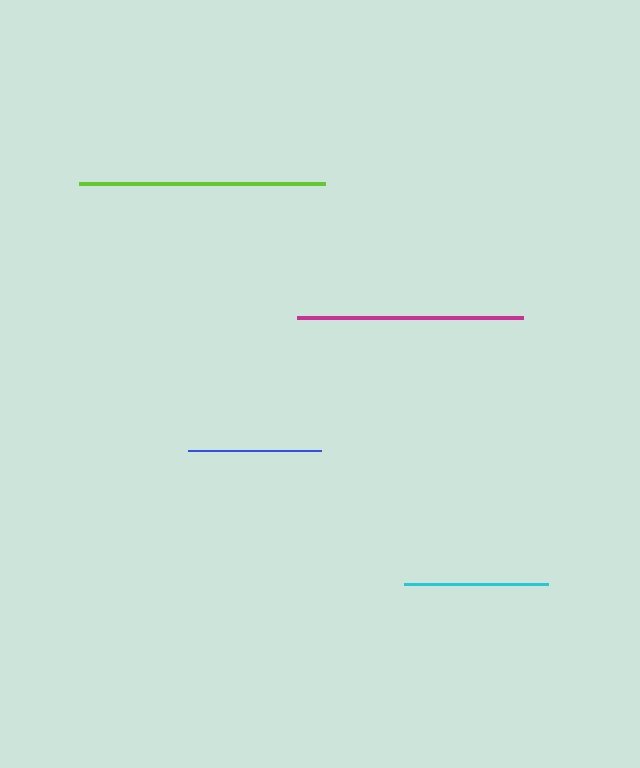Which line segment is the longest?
The lime line is the longest at approximately 245 pixels.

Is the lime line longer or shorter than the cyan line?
The lime line is longer than the cyan line.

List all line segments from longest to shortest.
From longest to shortest: lime, magenta, cyan, blue.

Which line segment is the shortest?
The blue line is the shortest at approximately 133 pixels.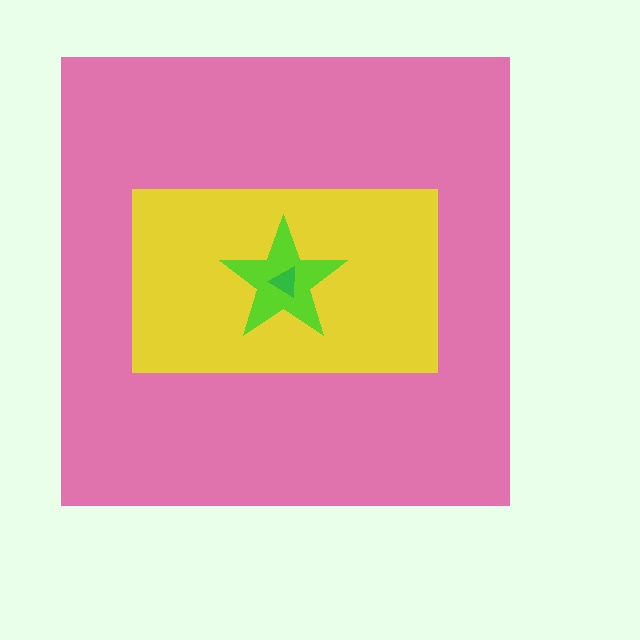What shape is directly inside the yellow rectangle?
The lime star.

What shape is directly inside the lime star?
The green triangle.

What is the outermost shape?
The pink square.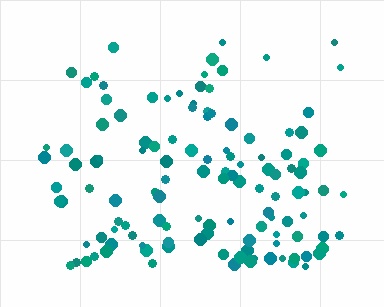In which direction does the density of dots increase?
From top to bottom, with the bottom side densest.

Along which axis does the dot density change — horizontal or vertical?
Vertical.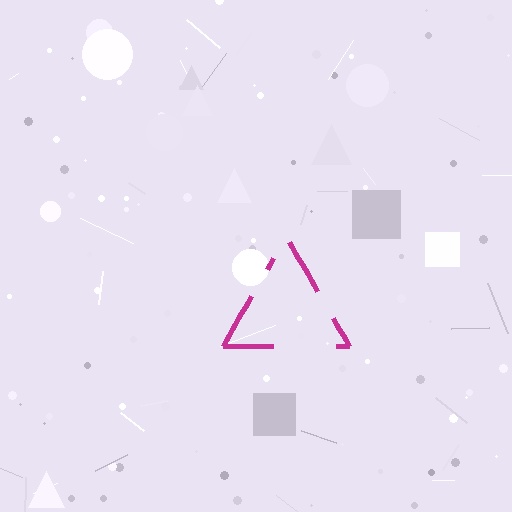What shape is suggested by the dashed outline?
The dashed outline suggests a triangle.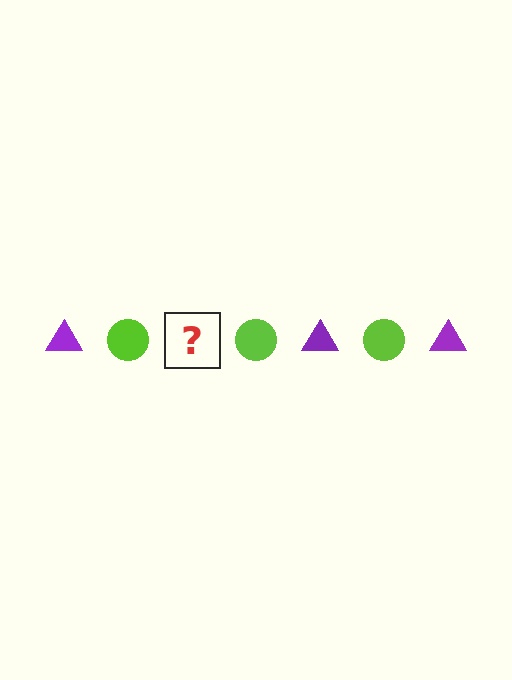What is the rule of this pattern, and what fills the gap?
The rule is that the pattern alternates between purple triangle and lime circle. The gap should be filled with a purple triangle.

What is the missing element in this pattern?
The missing element is a purple triangle.